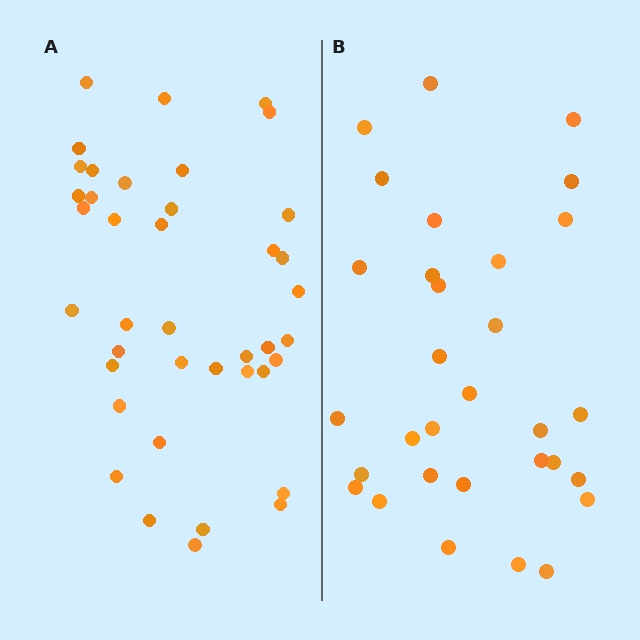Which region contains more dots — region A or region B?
Region A (the left region) has more dots.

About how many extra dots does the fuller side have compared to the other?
Region A has roughly 8 or so more dots than region B.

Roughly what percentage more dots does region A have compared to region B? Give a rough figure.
About 30% more.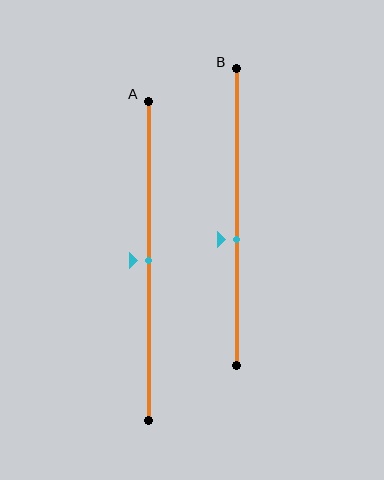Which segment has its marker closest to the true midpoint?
Segment A has its marker closest to the true midpoint.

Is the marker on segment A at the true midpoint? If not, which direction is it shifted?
Yes, the marker on segment A is at the true midpoint.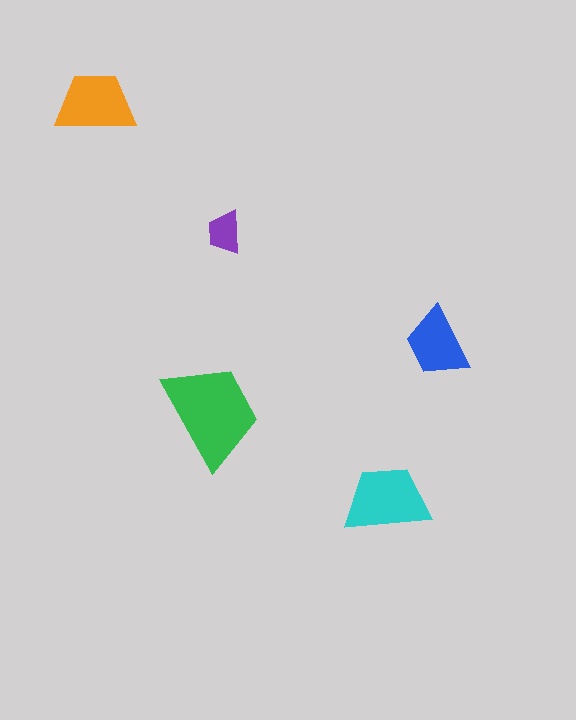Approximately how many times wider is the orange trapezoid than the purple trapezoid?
About 2 times wider.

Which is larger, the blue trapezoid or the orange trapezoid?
The orange one.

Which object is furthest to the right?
The blue trapezoid is rightmost.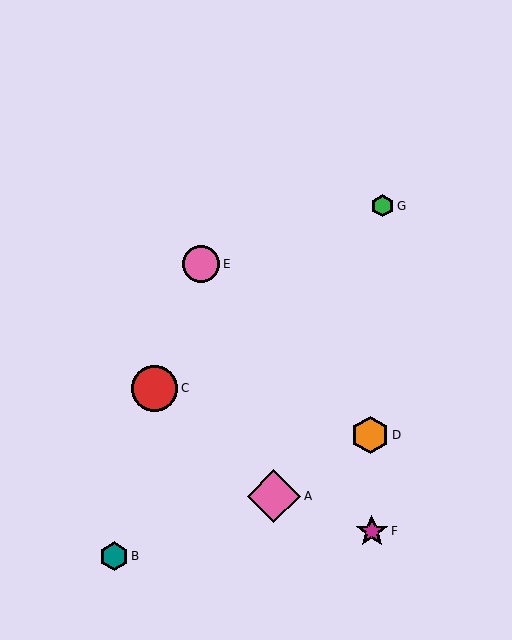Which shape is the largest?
The pink diamond (labeled A) is the largest.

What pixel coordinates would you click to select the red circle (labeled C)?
Click at (155, 388) to select the red circle C.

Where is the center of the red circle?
The center of the red circle is at (155, 388).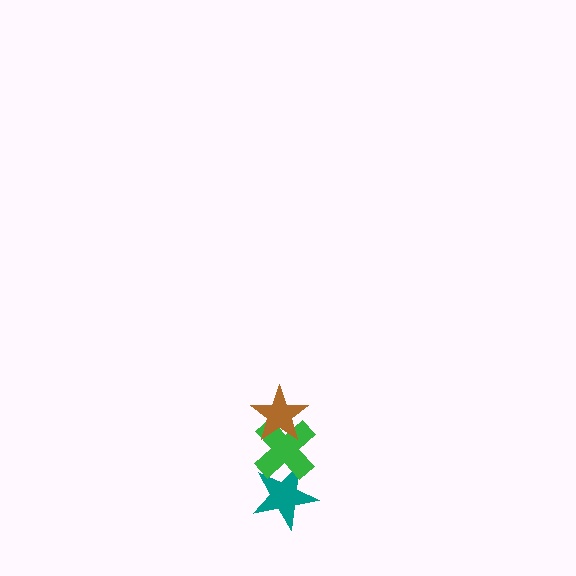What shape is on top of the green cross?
The brown star is on top of the green cross.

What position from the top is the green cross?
The green cross is 2nd from the top.